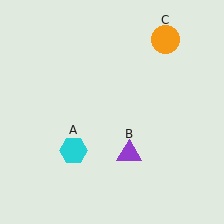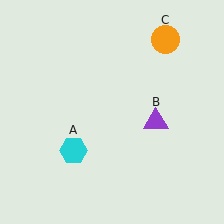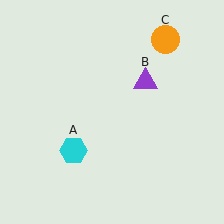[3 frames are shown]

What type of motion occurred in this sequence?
The purple triangle (object B) rotated counterclockwise around the center of the scene.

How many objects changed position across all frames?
1 object changed position: purple triangle (object B).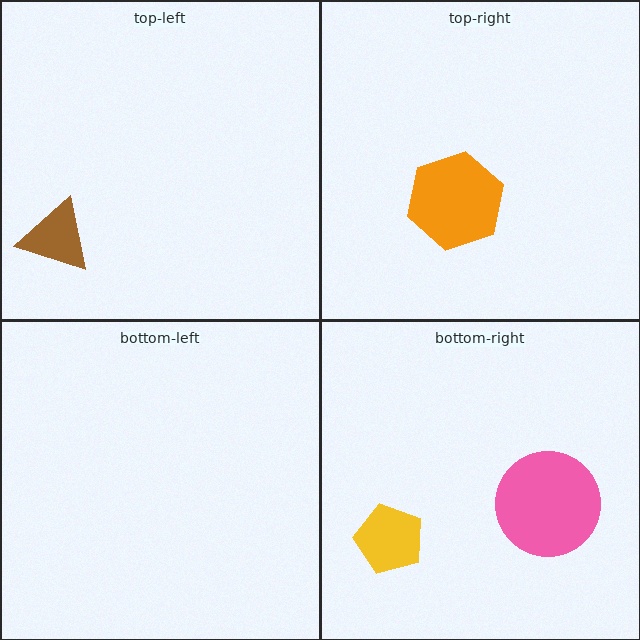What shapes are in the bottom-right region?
The yellow pentagon, the pink circle.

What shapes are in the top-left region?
The brown triangle.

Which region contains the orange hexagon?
The top-right region.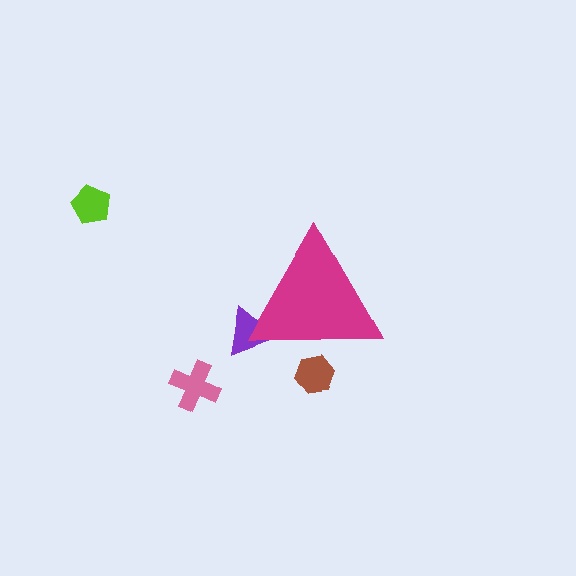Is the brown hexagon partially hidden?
Yes, the brown hexagon is partially hidden behind the magenta triangle.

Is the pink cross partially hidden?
No, the pink cross is fully visible.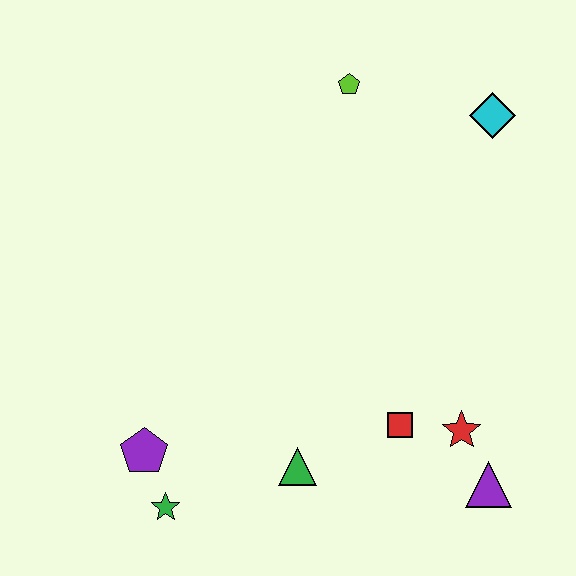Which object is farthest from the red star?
The lime pentagon is farthest from the red star.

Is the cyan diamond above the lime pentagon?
No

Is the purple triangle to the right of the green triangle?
Yes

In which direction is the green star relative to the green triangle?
The green star is to the left of the green triangle.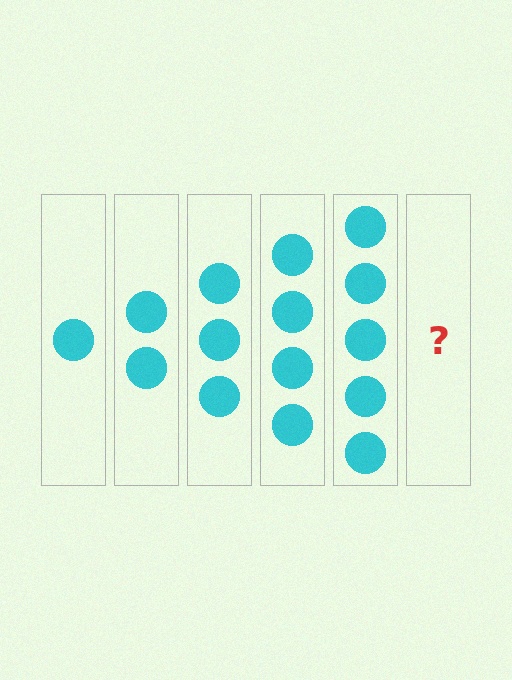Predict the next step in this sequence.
The next step is 6 circles.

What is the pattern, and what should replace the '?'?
The pattern is that each step adds one more circle. The '?' should be 6 circles.